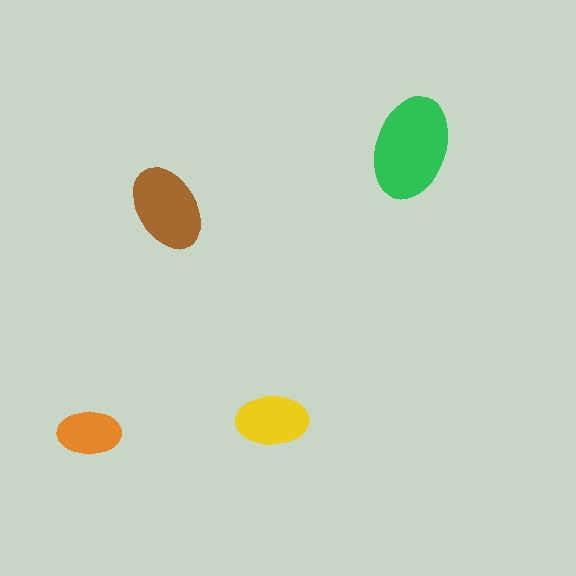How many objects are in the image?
There are 4 objects in the image.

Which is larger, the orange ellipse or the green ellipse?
The green one.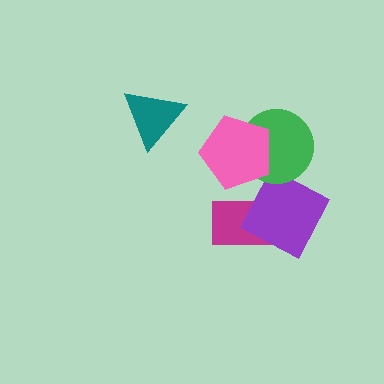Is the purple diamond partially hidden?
Yes, it is partially covered by another shape.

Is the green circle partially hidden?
Yes, it is partially covered by another shape.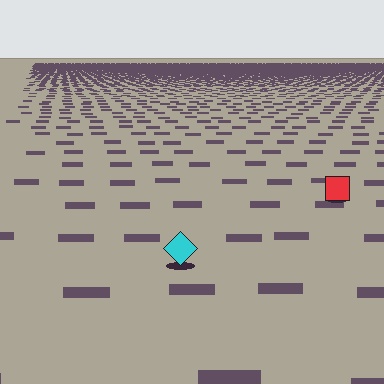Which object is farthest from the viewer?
The red square is farthest from the viewer. It appears smaller and the ground texture around it is denser.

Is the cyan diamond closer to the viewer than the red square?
Yes. The cyan diamond is closer — you can tell from the texture gradient: the ground texture is coarser near it.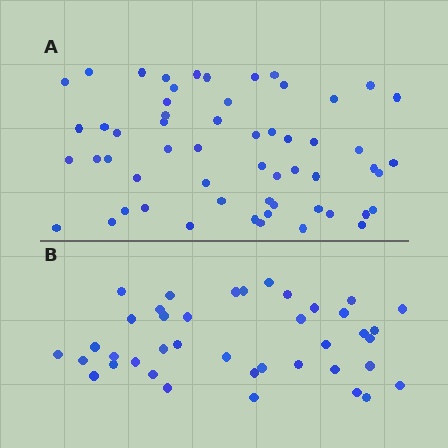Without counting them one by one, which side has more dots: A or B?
Region A (the top region) has more dots.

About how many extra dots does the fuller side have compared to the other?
Region A has approximately 15 more dots than region B.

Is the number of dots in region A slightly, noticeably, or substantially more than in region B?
Region A has noticeably more, but not dramatically so. The ratio is roughly 1.4 to 1.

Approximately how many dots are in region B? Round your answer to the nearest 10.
About 40 dots.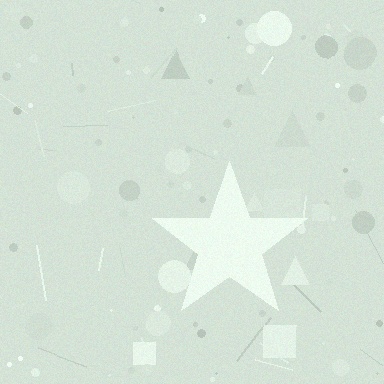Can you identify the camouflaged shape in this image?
The camouflaged shape is a star.